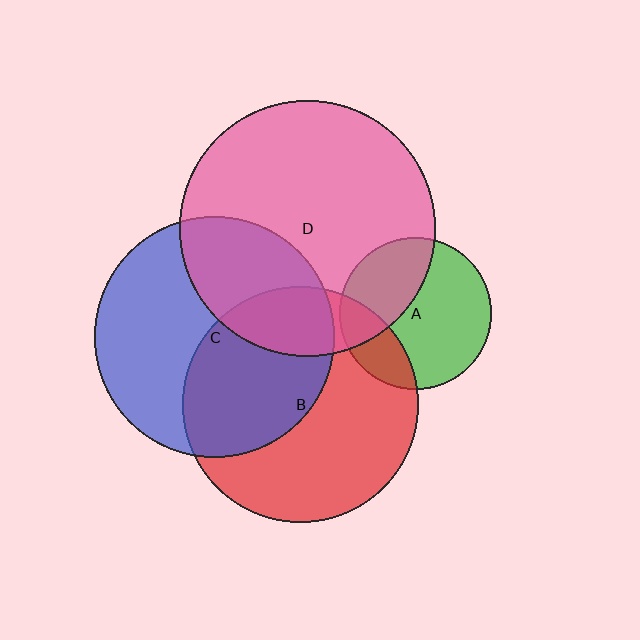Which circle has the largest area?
Circle D (pink).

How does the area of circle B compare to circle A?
Approximately 2.4 times.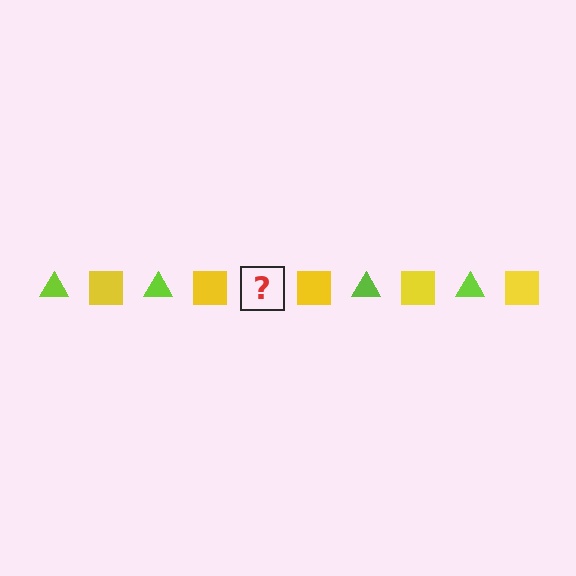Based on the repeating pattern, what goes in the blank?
The blank should be a lime triangle.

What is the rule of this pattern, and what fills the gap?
The rule is that the pattern alternates between lime triangle and yellow square. The gap should be filled with a lime triangle.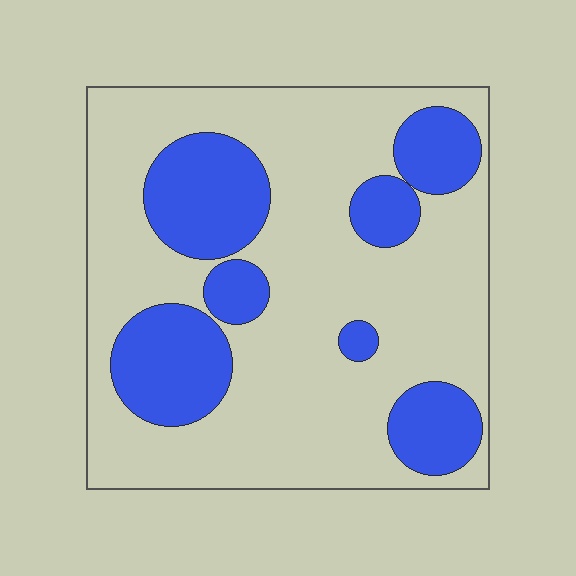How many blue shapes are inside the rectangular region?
7.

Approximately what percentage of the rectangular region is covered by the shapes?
Approximately 30%.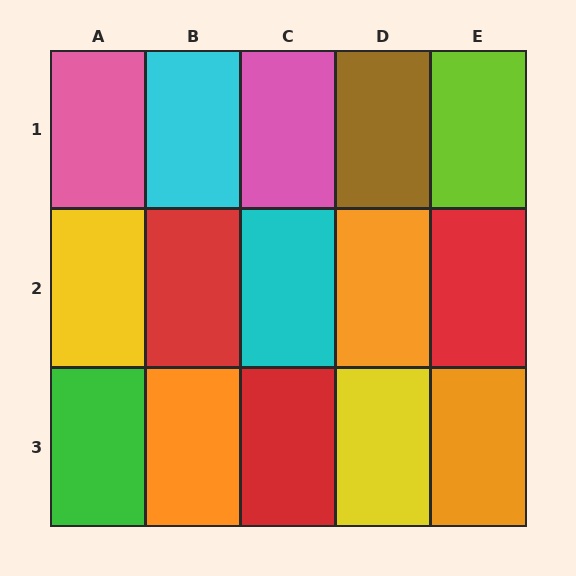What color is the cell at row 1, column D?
Brown.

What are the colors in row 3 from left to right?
Green, orange, red, yellow, orange.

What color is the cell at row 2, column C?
Cyan.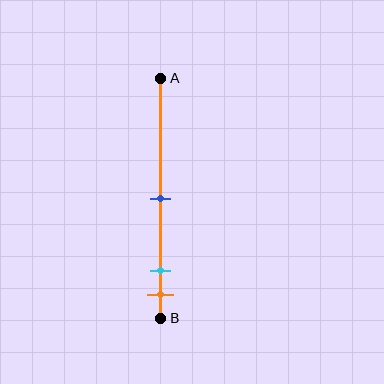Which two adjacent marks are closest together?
The cyan and orange marks are the closest adjacent pair.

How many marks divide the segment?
There are 3 marks dividing the segment.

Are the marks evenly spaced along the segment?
No, the marks are not evenly spaced.